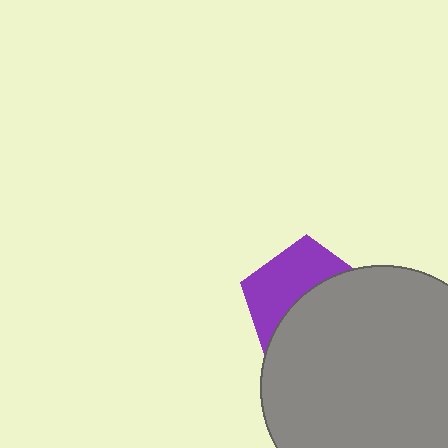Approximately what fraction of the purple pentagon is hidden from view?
Roughly 56% of the purple pentagon is hidden behind the gray circle.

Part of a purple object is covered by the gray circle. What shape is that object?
It is a pentagon.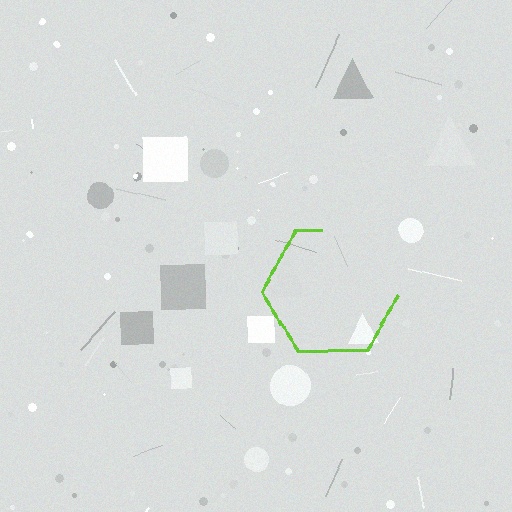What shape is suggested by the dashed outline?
The dashed outline suggests a hexagon.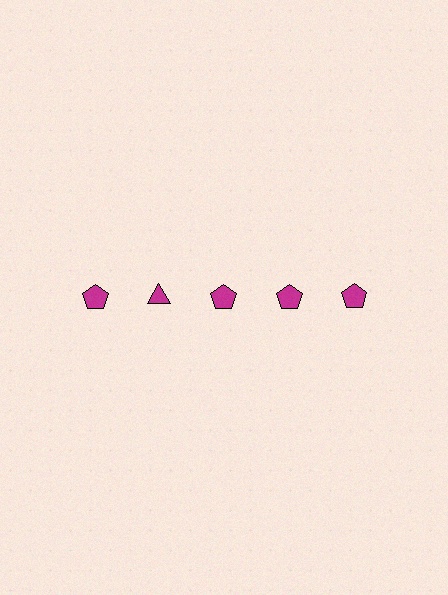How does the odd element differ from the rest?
It has a different shape: triangle instead of pentagon.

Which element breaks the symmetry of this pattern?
The magenta triangle in the top row, second from left column breaks the symmetry. All other shapes are magenta pentagons.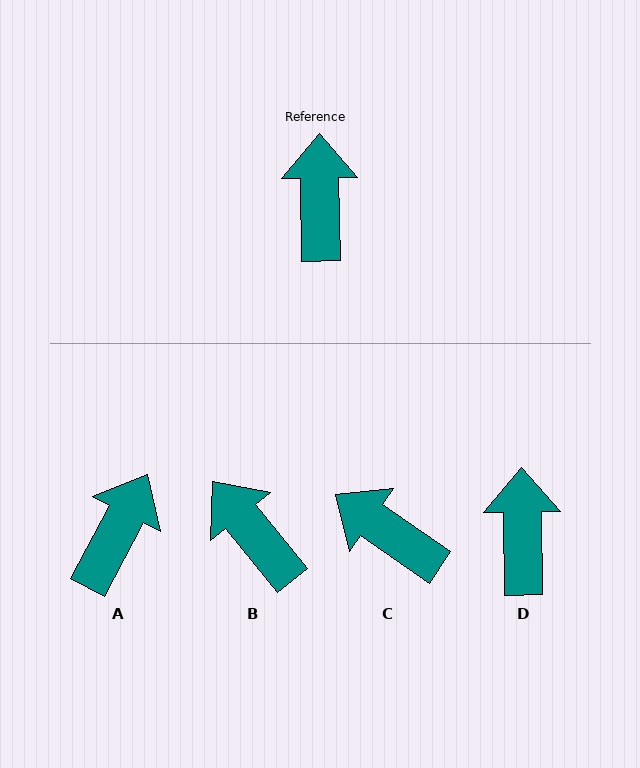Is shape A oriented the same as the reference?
No, it is off by about 29 degrees.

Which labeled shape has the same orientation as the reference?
D.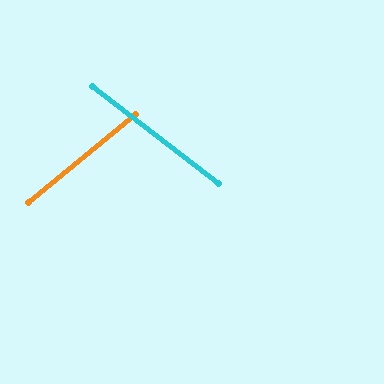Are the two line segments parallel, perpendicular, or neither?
Neither parallel nor perpendicular — they differ by about 77°.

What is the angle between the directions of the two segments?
Approximately 77 degrees.